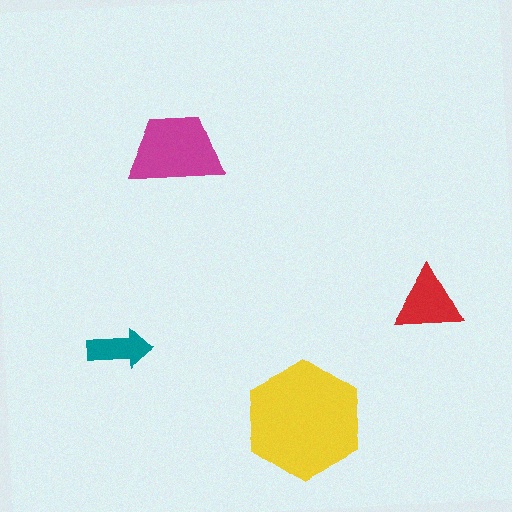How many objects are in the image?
There are 4 objects in the image.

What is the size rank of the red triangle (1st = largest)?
3rd.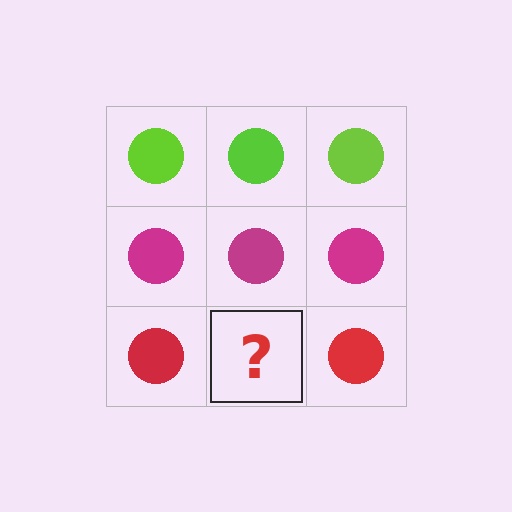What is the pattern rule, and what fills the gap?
The rule is that each row has a consistent color. The gap should be filled with a red circle.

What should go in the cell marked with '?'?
The missing cell should contain a red circle.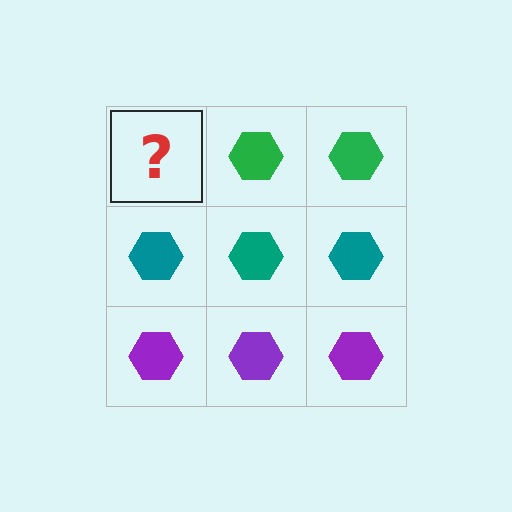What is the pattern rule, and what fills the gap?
The rule is that each row has a consistent color. The gap should be filled with a green hexagon.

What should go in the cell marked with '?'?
The missing cell should contain a green hexagon.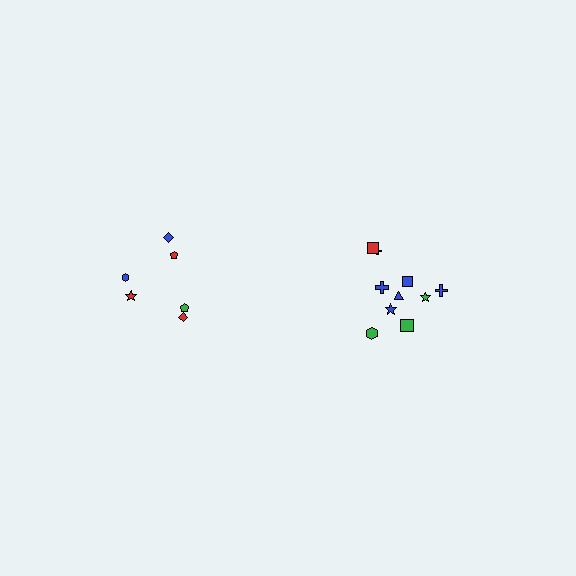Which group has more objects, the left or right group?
The right group.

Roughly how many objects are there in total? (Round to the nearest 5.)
Roughly 15 objects in total.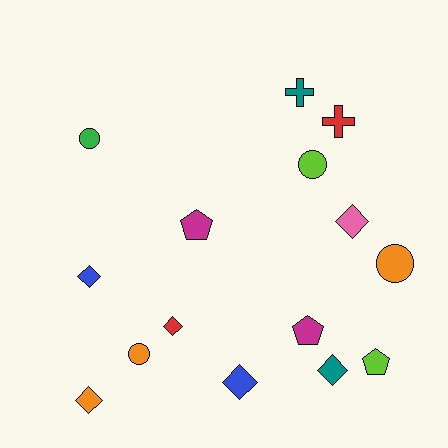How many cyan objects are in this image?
There are no cyan objects.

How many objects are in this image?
There are 15 objects.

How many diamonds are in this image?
There are 6 diamonds.